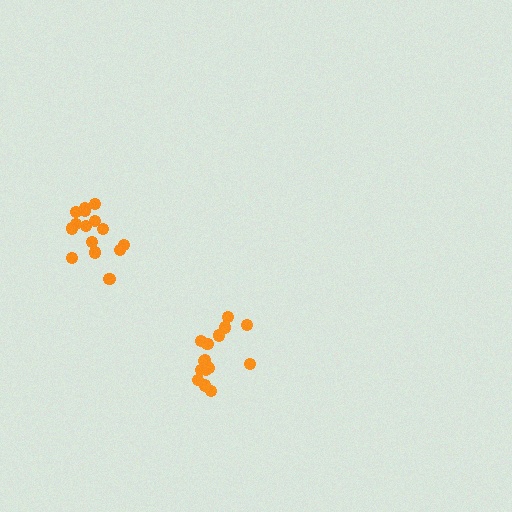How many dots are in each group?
Group 1: 16 dots, Group 2: 15 dots (31 total).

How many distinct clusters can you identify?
There are 2 distinct clusters.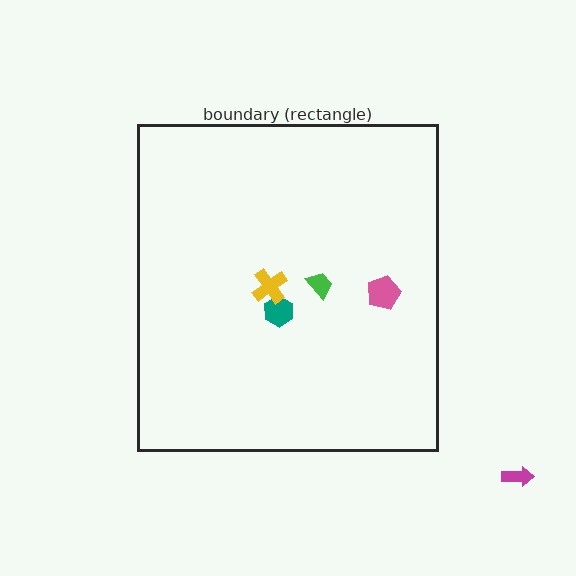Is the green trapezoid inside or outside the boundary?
Inside.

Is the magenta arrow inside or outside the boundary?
Outside.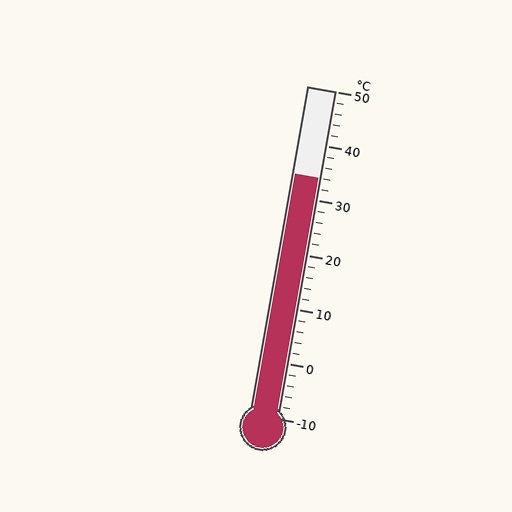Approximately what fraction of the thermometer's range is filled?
The thermometer is filled to approximately 75% of its range.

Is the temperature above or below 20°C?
The temperature is above 20°C.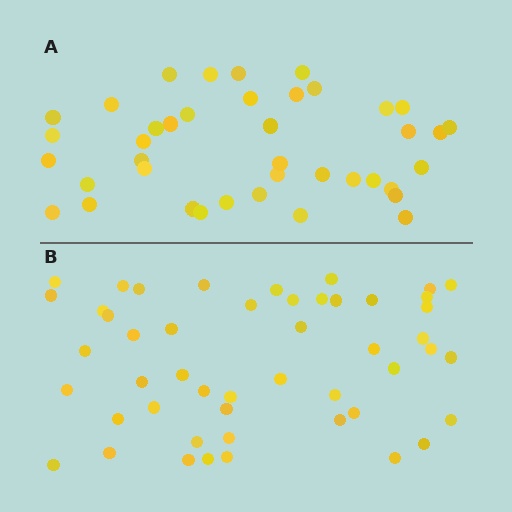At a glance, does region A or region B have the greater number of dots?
Region B (the bottom region) has more dots.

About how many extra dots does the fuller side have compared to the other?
Region B has roughly 8 or so more dots than region A.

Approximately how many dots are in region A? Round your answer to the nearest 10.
About 40 dots.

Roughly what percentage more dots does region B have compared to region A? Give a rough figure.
About 20% more.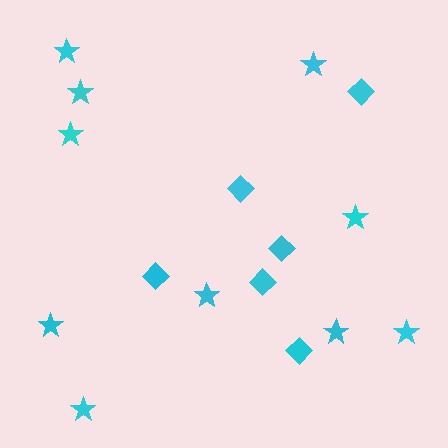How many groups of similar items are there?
There are 2 groups: one group of diamonds (6) and one group of stars (10).